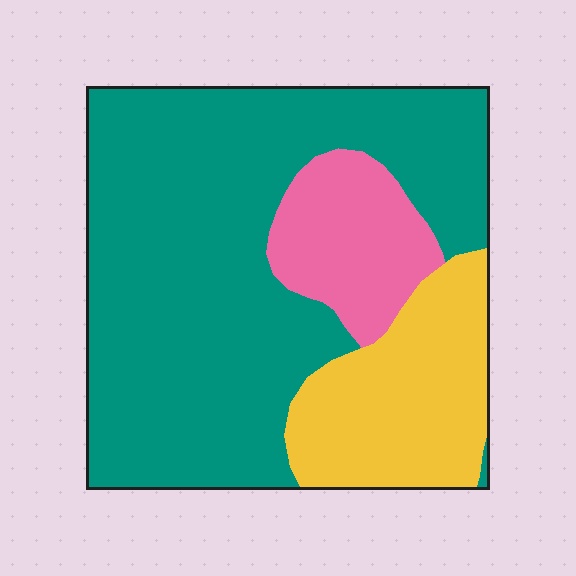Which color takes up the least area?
Pink, at roughly 15%.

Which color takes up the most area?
Teal, at roughly 65%.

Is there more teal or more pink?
Teal.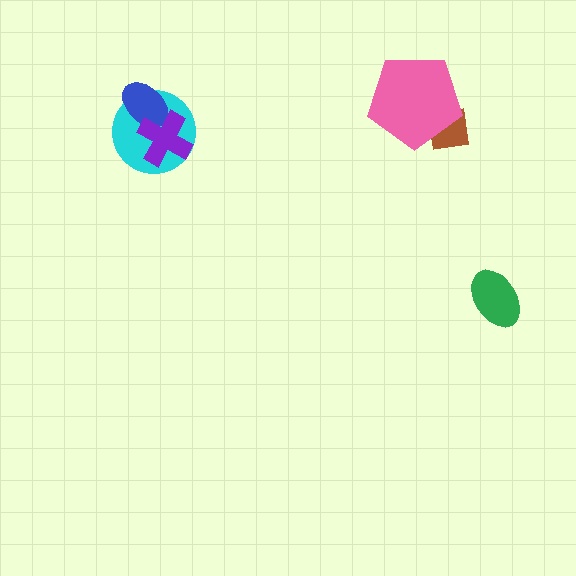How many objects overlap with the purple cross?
2 objects overlap with the purple cross.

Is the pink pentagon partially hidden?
No, no other shape covers it.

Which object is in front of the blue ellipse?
The purple cross is in front of the blue ellipse.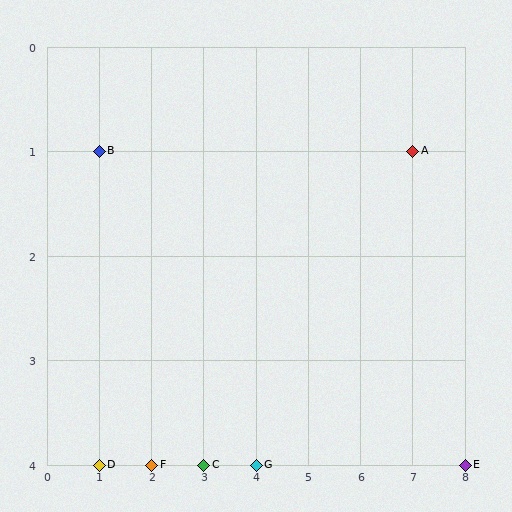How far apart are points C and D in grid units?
Points C and D are 2 columns apart.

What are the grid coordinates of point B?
Point B is at grid coordinates (1, 1).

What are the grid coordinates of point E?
Point E is at grid coordinates (8, 4).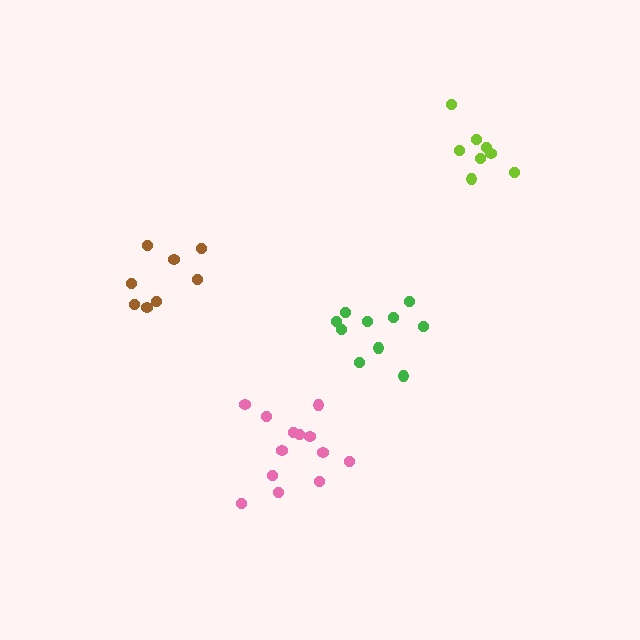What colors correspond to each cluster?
The clusters are colored: lime, brown, pink, green.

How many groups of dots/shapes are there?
There are 4 groups.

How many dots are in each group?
Group 1: 8 dots, Group 2: 8 dots, Group 3: 13 dots, Group 4: 10 dots (39 total).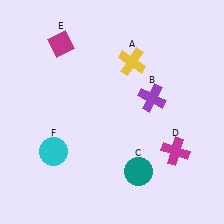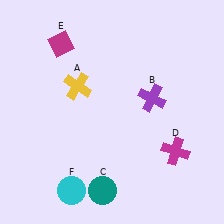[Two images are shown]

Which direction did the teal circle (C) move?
The teal circle (C) moved left.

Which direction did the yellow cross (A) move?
The yellow cross (A) moved left.